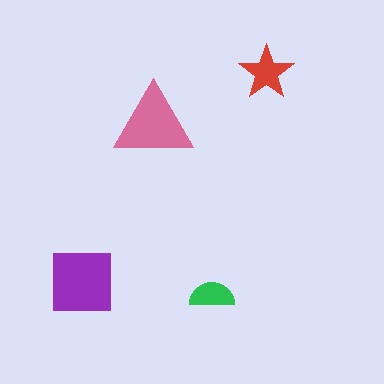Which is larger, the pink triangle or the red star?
The pink triangle.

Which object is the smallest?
The green semicircle.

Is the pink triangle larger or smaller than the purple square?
Smaller.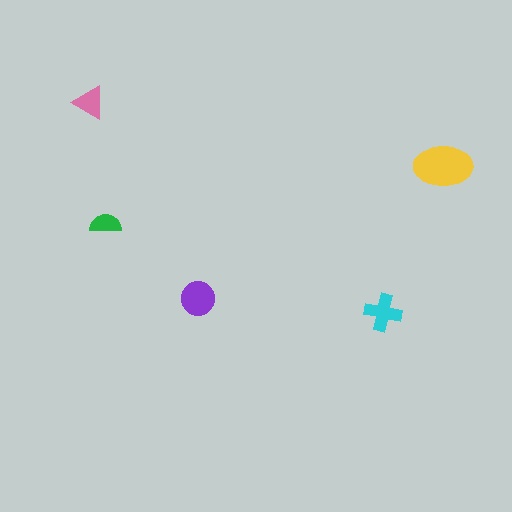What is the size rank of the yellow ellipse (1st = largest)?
1st.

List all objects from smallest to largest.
The green semicircle, the pink triangle, the cyan cross, the purple circle, the yellow ellipse.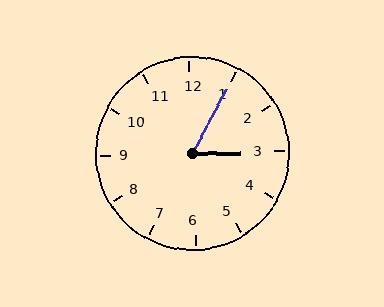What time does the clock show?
3:05.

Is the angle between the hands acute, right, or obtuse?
It is acute.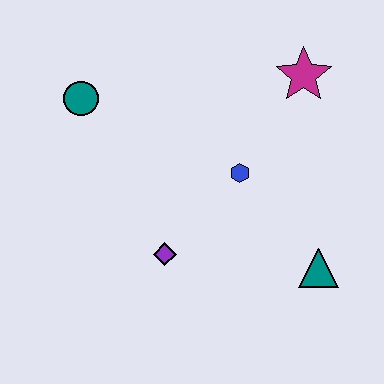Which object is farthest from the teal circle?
The teal triangle is farthest from the teal circle.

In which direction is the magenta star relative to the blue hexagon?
The magenta star is above the blue hexagon.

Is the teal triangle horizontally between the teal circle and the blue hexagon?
No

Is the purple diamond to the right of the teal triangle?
No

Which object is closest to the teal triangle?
The blue hexagon is closest to the teal triangle.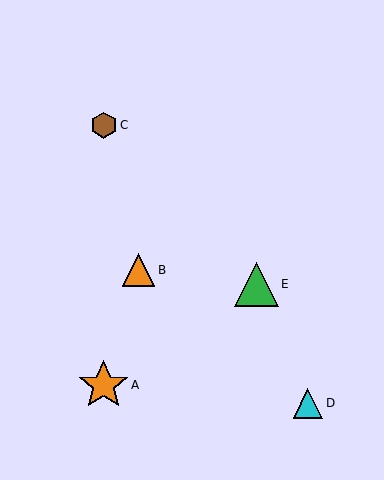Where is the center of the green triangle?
The center of the green triangle is at (256, 284).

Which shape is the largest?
The orange star (labeled A) is the largest.